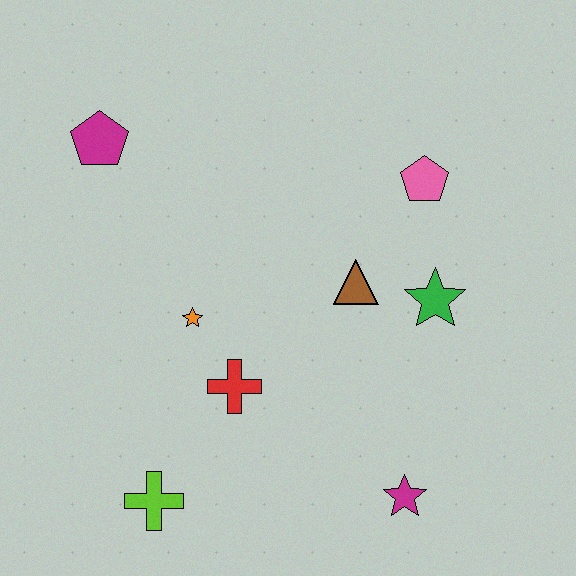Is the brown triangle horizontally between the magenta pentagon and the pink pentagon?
Yes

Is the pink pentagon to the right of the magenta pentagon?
Yes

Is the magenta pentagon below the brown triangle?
No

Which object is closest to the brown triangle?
The green star is closest to the brown triangle.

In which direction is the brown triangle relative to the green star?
The brown triangle is to the left of the green star.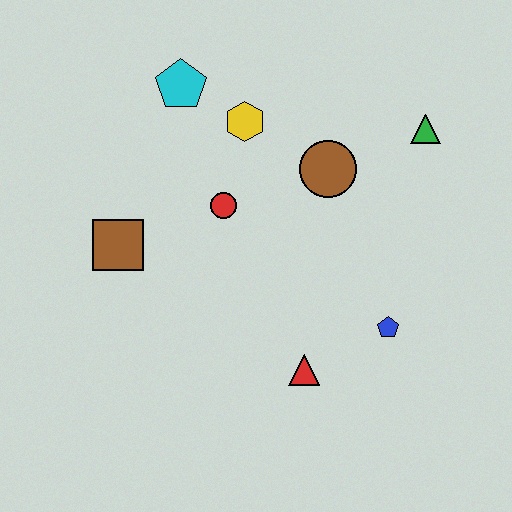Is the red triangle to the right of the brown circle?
No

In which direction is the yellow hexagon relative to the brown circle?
The yellow hexagon is to the left of the brown circle.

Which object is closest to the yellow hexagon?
The cyan pentagon is closest to the yellow hexagon.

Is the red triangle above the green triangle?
No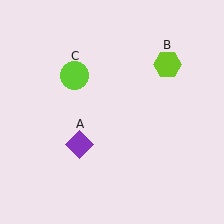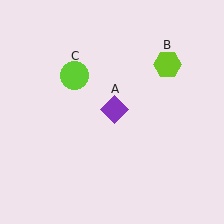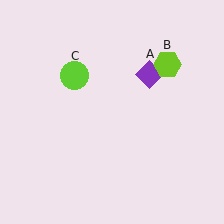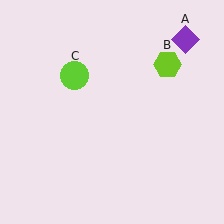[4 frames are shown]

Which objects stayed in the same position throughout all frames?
Lime hexagon (object B) and lime circle (object C) remained stationary.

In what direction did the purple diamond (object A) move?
The purple diamond (object A) moved up and to the right.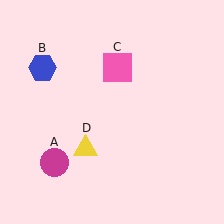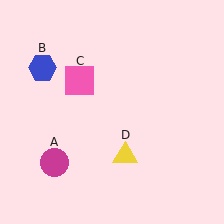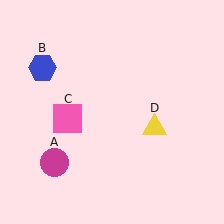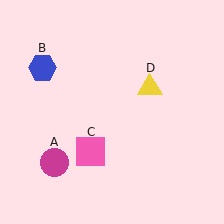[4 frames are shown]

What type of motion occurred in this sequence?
The pink square (object C), yellow triangle (object D) rotated counterclockwise around the center of the scene.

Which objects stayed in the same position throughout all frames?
Magenta circle (object A) and blue hexagon (object B) remained stationary.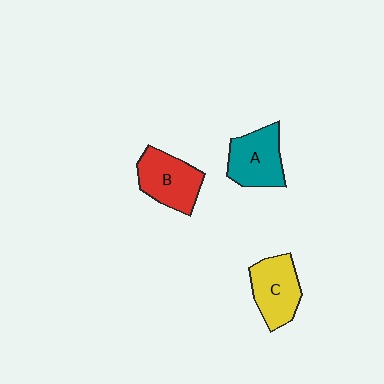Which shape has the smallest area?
Shape C (yellow).